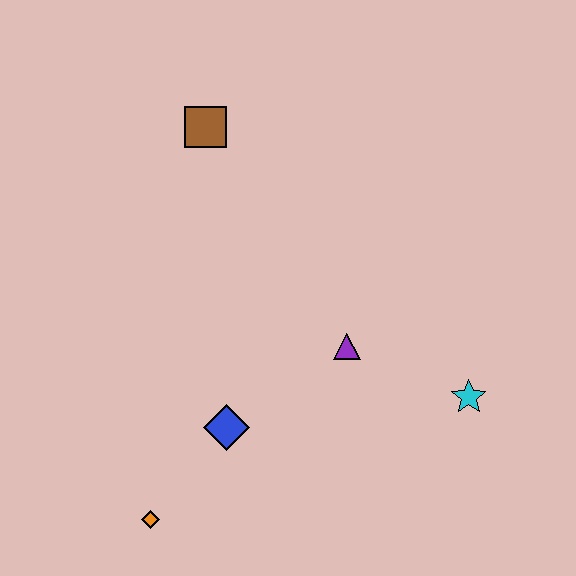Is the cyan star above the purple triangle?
No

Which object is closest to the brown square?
The purple triangle is closest to the brown square.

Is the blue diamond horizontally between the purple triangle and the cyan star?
No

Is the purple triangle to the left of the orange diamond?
No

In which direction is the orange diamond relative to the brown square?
The orange diamond is below the brown square.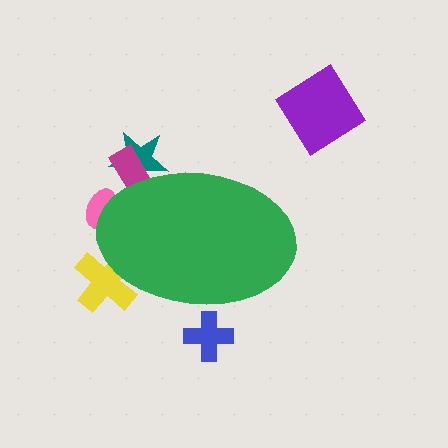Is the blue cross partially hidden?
Yes, the blue cross is partially hidden behind the green ellipse.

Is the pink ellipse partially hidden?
Yes, the pink ellipse is partially hidden behind the green ellipse.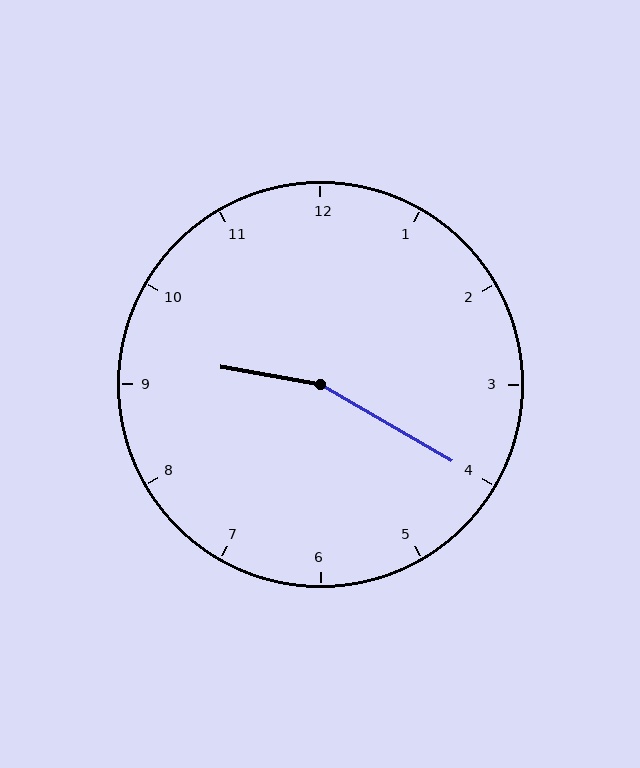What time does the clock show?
9:20.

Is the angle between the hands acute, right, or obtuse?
It is obtuse.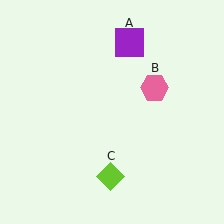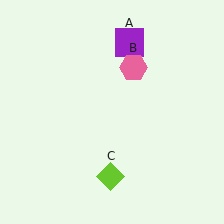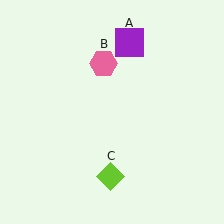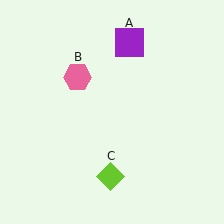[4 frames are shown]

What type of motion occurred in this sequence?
The pink hexagon (object B) rotated counterclockwise around the center of the scene.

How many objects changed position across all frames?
1 object changed position: pink hexagon (object B).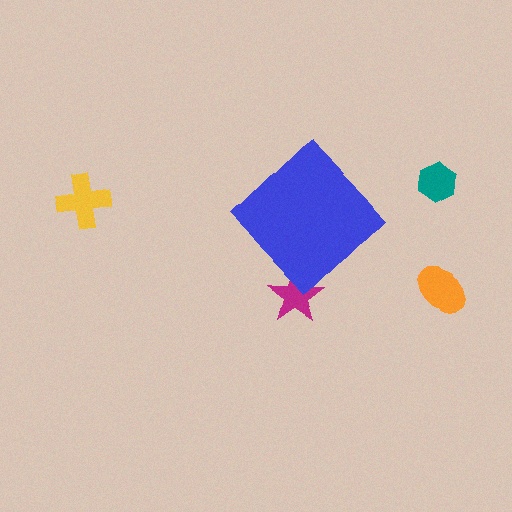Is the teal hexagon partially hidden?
No, the teal hexagon is fully visible.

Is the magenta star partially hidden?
Yes, the magenta star is partially hidden behind the blue diamond.